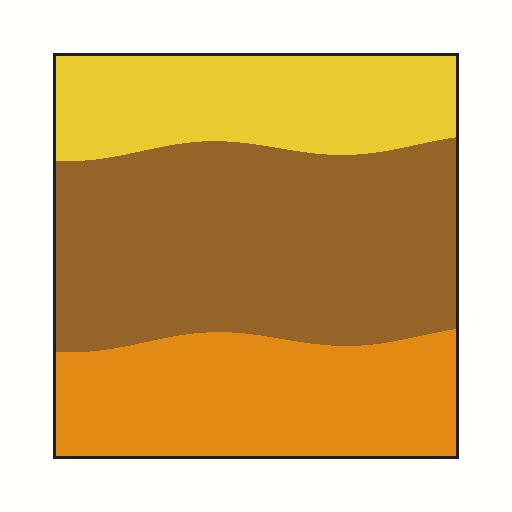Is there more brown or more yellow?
Brown.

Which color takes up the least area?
Yellow, at roughly 25%.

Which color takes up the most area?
Brown, at roughly 45%.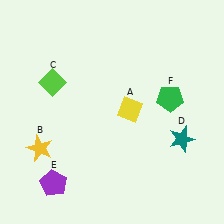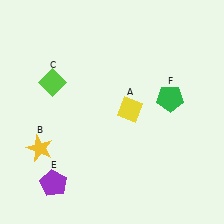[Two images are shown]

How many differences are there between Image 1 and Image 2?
There is 1 difference between the two images.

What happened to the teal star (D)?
The teal star (D) was removed in Image 2. It was in the bottom-right area of Image 1.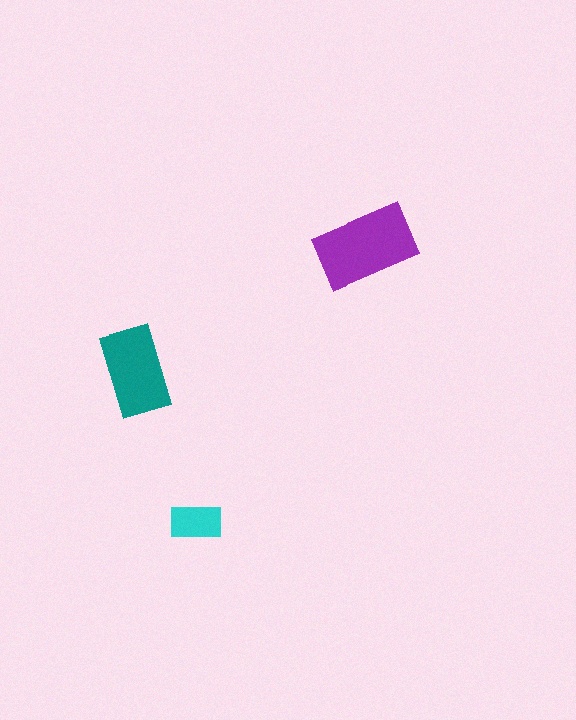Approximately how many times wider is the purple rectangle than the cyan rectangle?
About 2 times wider.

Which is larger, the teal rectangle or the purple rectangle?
The purple one.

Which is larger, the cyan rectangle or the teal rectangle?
The teal one.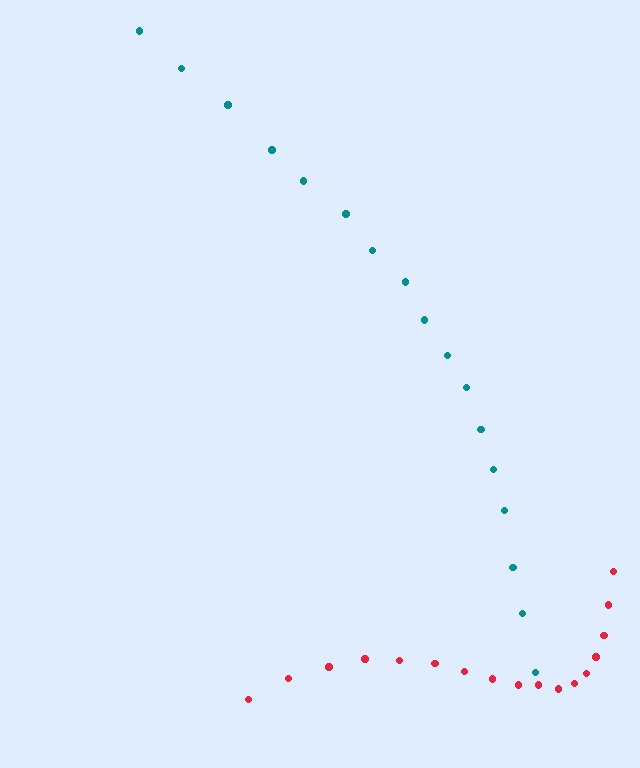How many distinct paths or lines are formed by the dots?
There are 2 distinct paths.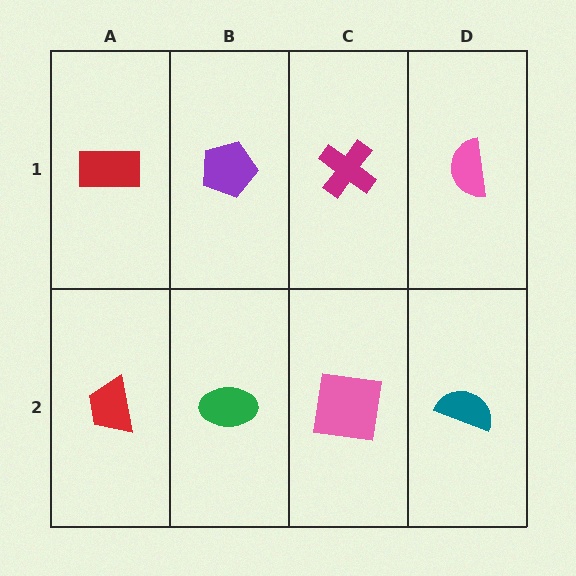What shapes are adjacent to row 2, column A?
A red rectangle (row 1, column A), a green ellipse (row 2, column B).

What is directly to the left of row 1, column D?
A magenta cross.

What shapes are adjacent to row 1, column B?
A green ellipse (row 2, column B), a red rectangle (row 1, column A), a magenta cross (row 1, column C).